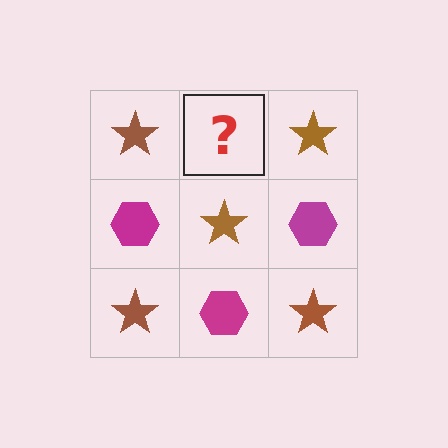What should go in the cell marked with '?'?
The missing cell should contain a magenta hexagon.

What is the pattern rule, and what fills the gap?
The rule is that it alternates brown star and magenta hexagon in a checkerboard pattern. The gap should be filled with a magenta hexagon.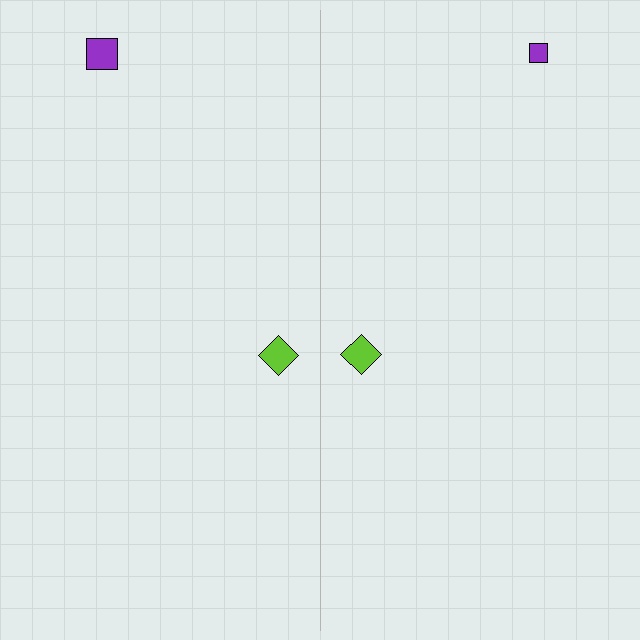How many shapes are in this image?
There are 4 shapes in this image.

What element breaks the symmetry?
The purple square on the right side has a different size than its mirror counterpart.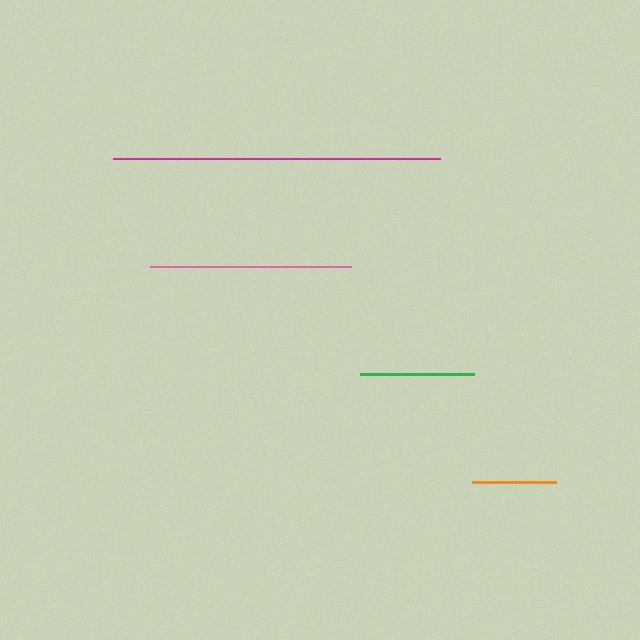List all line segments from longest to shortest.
From longest to shortest: magenta, pink, green, orange.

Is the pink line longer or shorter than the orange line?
The pink line is longer than the orange line.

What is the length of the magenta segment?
The magenta segment is approximately 327 pixels long.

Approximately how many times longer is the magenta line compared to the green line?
The magenta line is approximately 2.9 times the length of the green line.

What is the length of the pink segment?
The pink segment is approximately 201 pixels long.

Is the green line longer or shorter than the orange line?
The green line is longer than the orange line.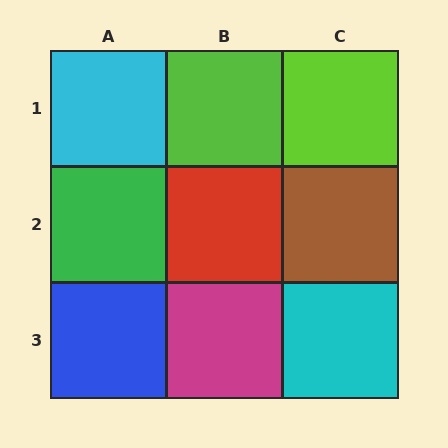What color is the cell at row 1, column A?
Cyan.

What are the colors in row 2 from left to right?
Green, red, brown.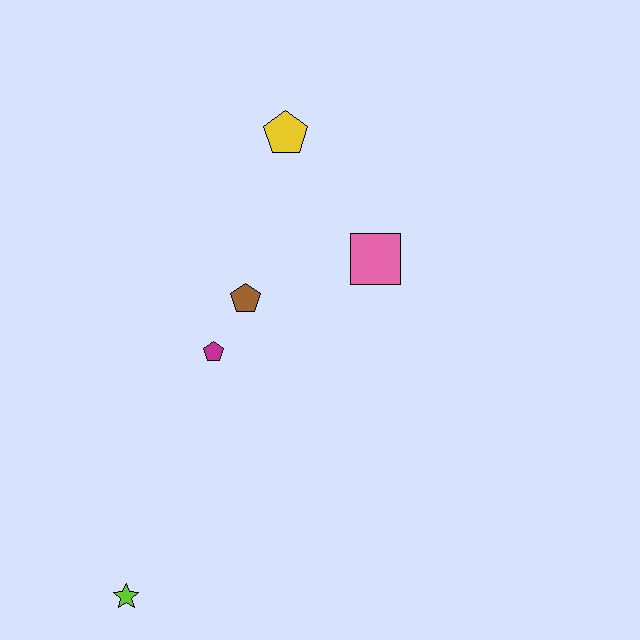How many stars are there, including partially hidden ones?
There is 1 star.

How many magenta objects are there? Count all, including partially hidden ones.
There is 1 magenta object.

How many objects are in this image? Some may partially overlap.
There are 5 objects.